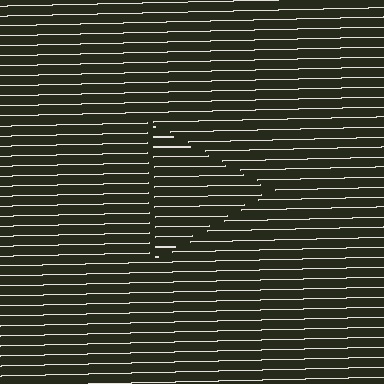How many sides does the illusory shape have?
3 sides — the line-ends trace a triangle.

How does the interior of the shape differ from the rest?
The interior of the shape contains the same grating, shifted by half a period — the contour is defined by the phase discontinuity where line-ends from the inner and outer gratings abut.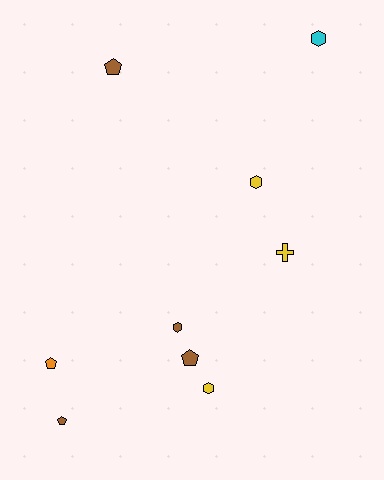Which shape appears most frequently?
Hexagon, with 4 objects.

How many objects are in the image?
There are 9 objects.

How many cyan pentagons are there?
There are no cyan pentagons.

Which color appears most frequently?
Brown, with 4 objects.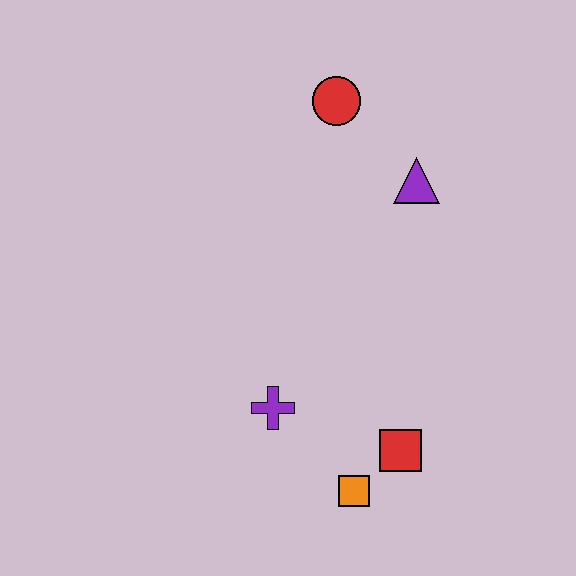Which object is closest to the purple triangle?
The red circle is closest to the purple triangle.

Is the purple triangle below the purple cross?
No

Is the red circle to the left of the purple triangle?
Yes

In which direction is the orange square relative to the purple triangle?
The orange square is below the purple triangle.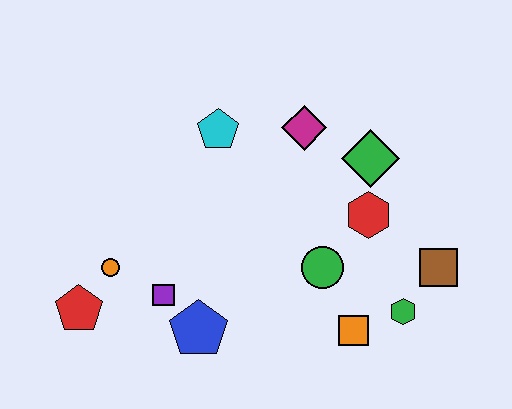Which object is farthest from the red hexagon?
The red pentagon is farthest from the red hexagon.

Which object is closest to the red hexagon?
The green diamond is closest to the red hexagon.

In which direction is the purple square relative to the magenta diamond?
The purple square is below the magenta diamond.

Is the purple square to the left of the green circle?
Yes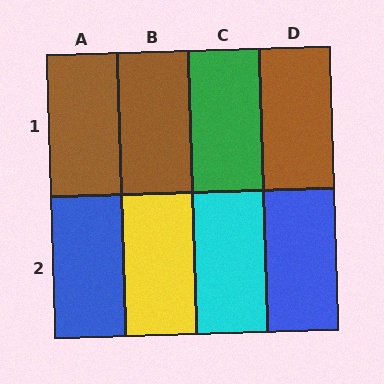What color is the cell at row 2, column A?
Blue.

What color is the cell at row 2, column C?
Cyan.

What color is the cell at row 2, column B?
Yellow.